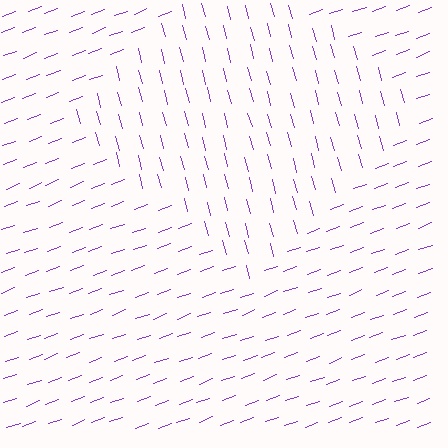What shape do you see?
I see a diamond.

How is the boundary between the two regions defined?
The boundary is defined purely by a change in line orientation (approximately 84 degrees difference). All lines are the same color and thickness.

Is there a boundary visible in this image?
Yes, there is a texture boundary formed by a change in line orientation.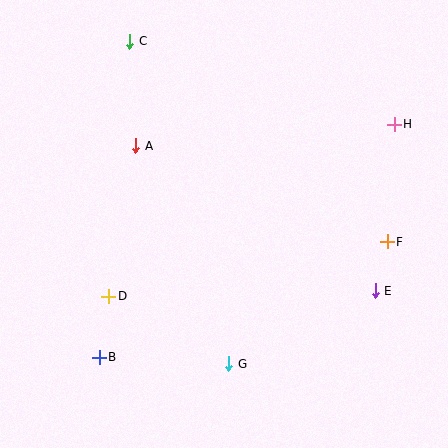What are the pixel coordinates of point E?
Point E is at (375, 291).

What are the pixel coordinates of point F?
Point F is at (387, 242).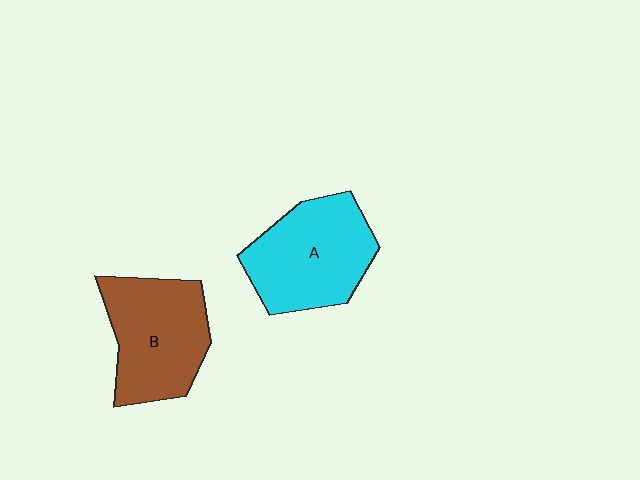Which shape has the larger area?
Shape A (cyan).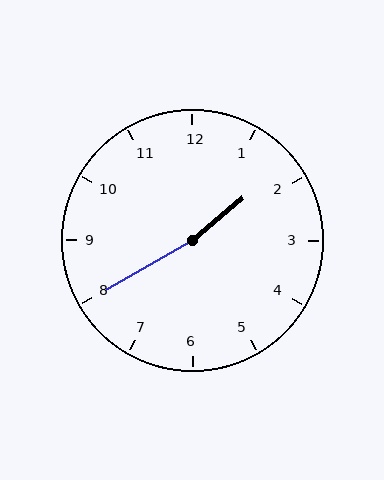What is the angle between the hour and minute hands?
Approximately 170 degrees.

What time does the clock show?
1:40.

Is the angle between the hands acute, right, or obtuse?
It is obtuse.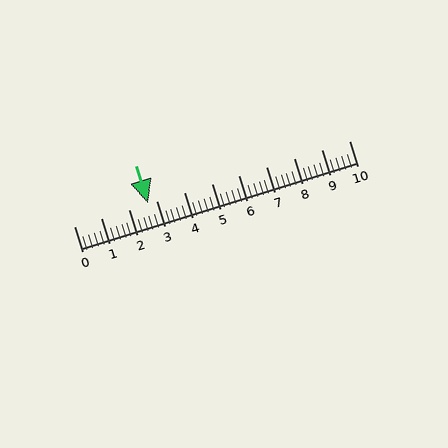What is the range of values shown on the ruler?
The ruler shows values from 0 to 10.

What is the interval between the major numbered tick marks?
The major tick marks are spaced 1 units apart.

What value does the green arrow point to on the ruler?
The green arrow points to approximately 2.7.